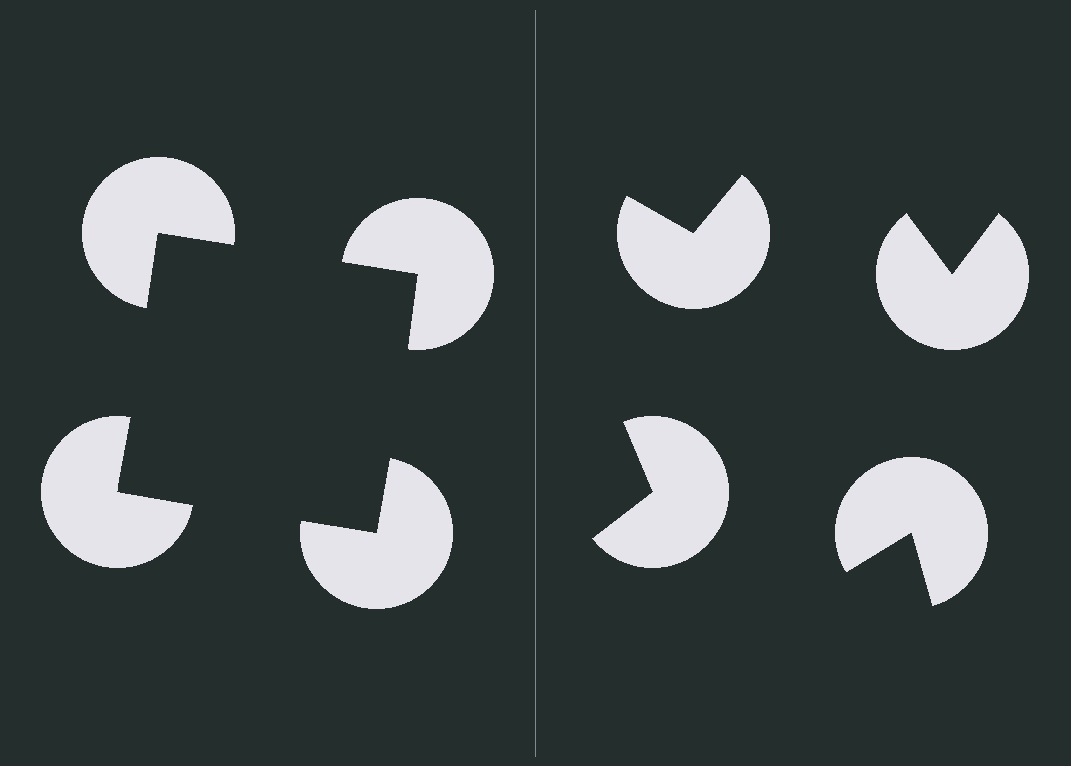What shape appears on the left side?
An illusory square.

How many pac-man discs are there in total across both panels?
8 — 4 on each side.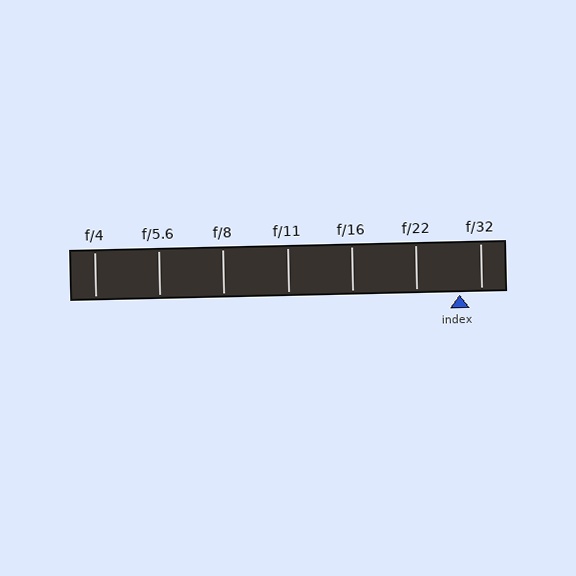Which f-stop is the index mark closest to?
The index mark is closest to f/32.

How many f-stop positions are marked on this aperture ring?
There are 7 f-stop positions marked.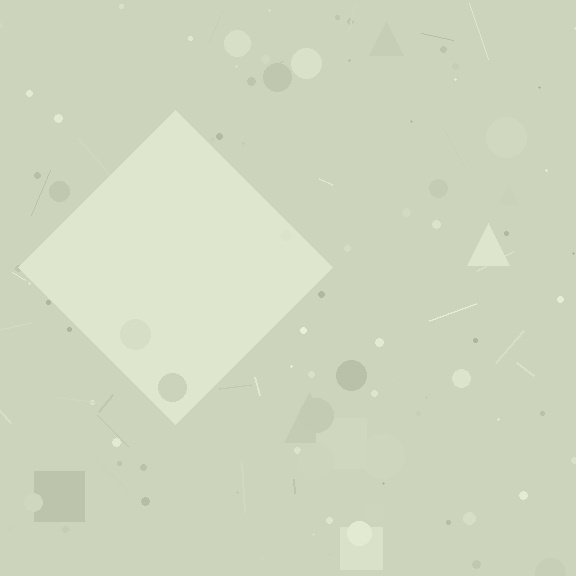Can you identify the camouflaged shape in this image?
The camouflaged shape is a diamond.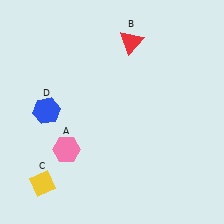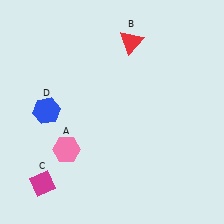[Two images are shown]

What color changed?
The diamond (C) changed from yellow in Image 1 to magenta in Image 2.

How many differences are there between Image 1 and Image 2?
There is 1 difference between the two images.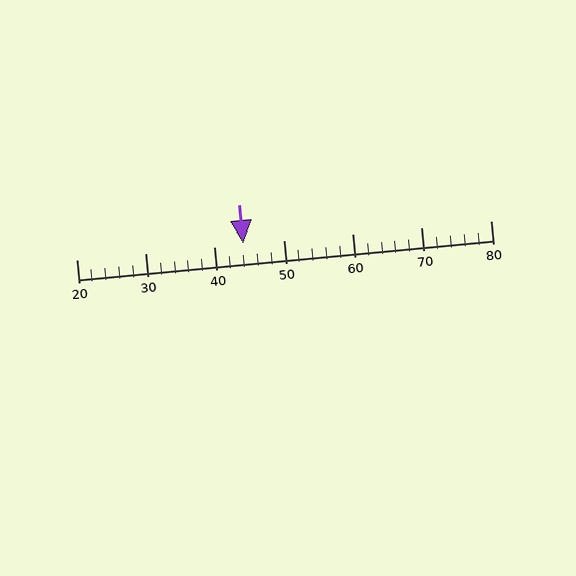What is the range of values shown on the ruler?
The ruler shows values from 20 to 80.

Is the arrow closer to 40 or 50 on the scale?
The arrow is closer to 40.